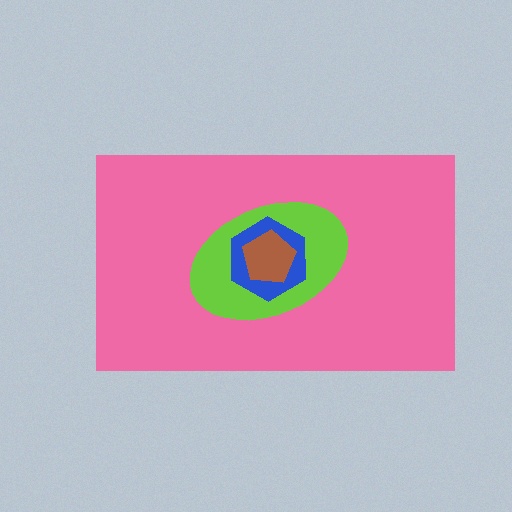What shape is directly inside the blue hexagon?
The brown pentagon.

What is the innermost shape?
The brown pentagon.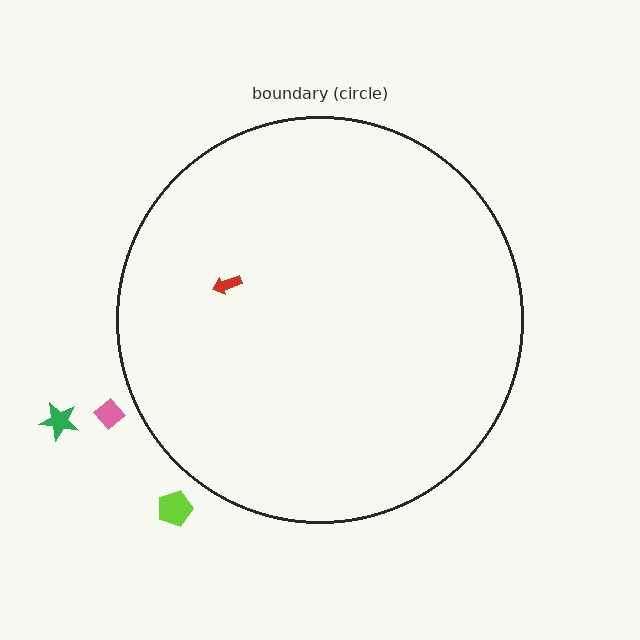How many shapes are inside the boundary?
1 inside, 3 outside.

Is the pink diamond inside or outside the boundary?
Outside.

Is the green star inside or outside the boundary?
Outside.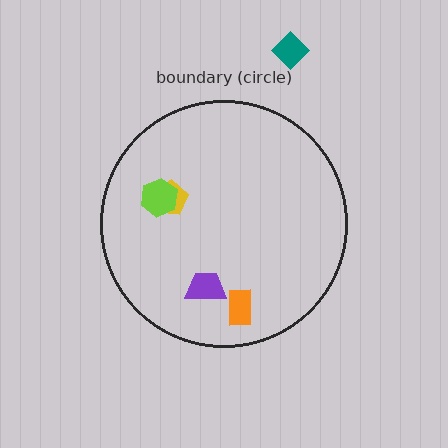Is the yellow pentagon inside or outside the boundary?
Inside.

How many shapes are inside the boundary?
4 inside, 1 outside.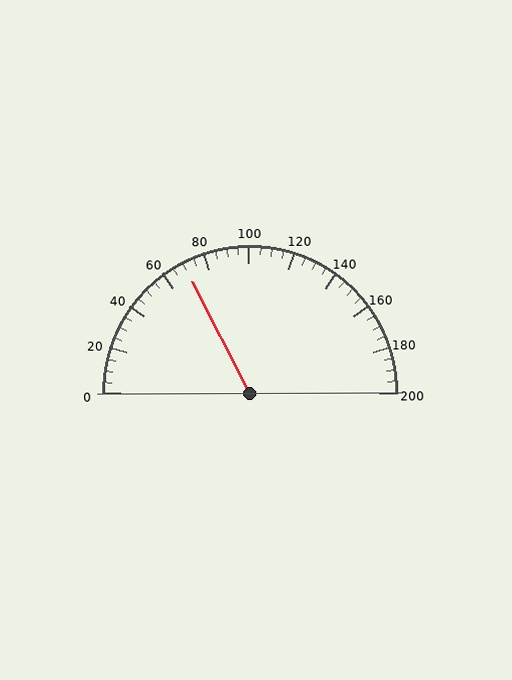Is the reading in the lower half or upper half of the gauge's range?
The reading is in the lower half of the range (0 to 200).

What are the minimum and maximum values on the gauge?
The gauge ranges from 0 to 200.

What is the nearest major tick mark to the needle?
The nearest major tick mark is 80.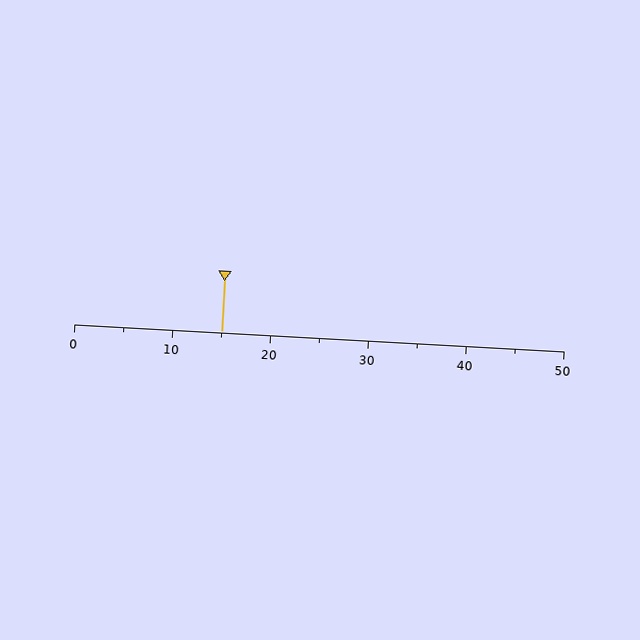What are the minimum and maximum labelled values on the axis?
The axis runs from 0 to 50.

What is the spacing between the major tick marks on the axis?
The major ticks are spaced 10 apart.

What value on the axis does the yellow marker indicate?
The marker indicates approximately 15.